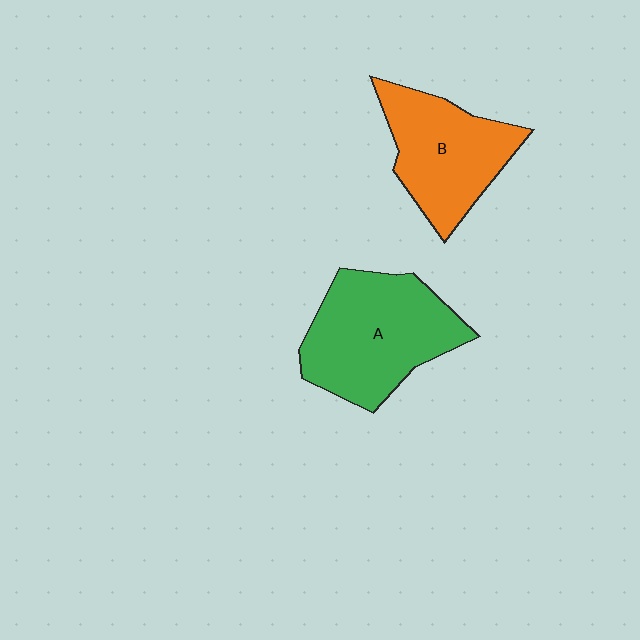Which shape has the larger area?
Shape A (green).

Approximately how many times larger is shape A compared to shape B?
Approximately 1.2 times.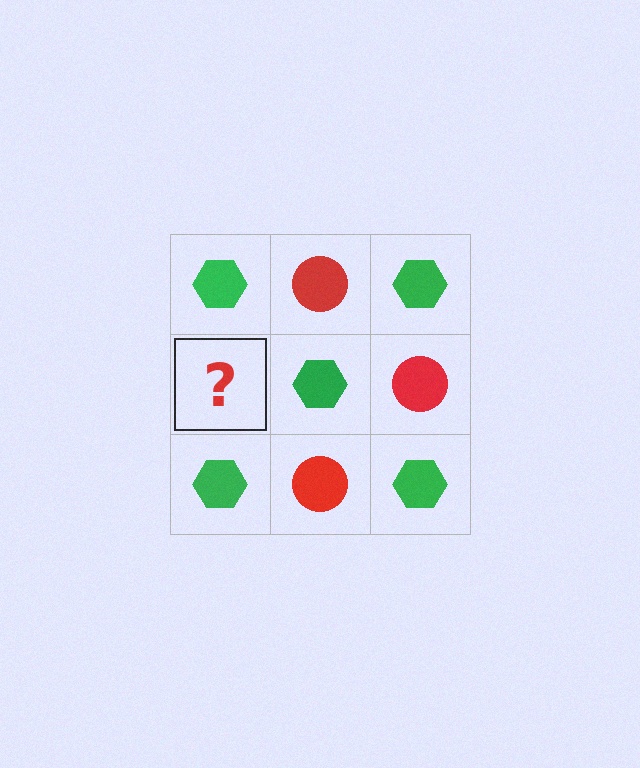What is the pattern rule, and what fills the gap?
The rule is that it alternates green hexagon and red circle in a checkerboard pattern. The gap should be filled with a red circle.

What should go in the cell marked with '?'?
The missing cell should contain a red circle.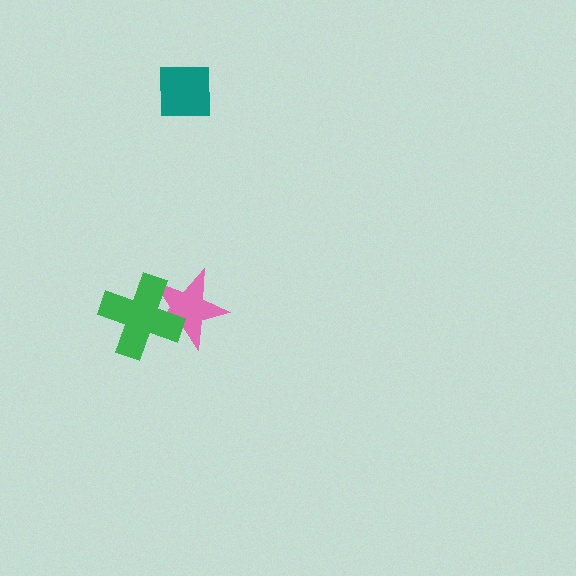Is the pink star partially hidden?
Yes, it is partially covered by another shape.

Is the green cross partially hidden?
No, no other shape covers it.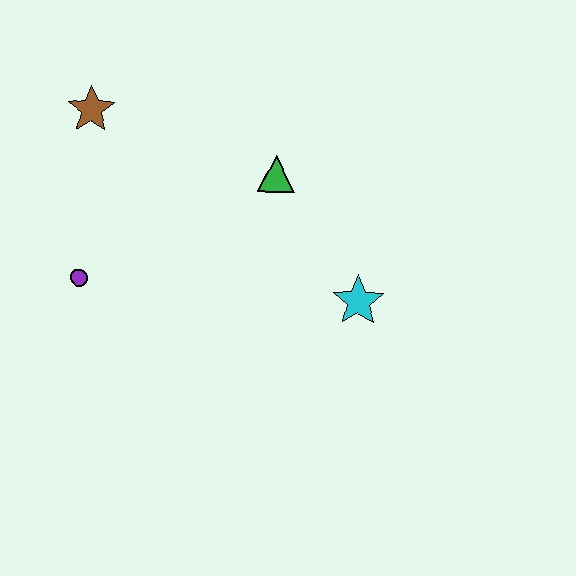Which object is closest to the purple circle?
The brown star is closest to the purple circle.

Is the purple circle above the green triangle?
No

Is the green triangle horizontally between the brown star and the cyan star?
Yes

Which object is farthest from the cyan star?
The brown star is farthest from the cyan star.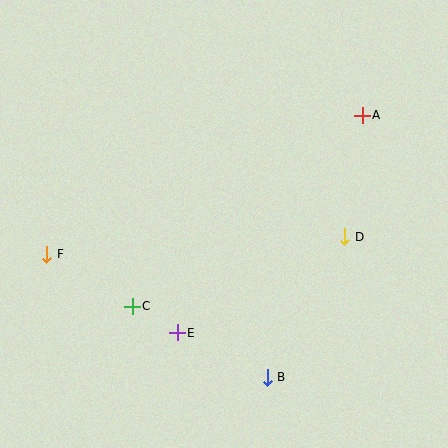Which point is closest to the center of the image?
Point E at (177, 333) is closest to the center.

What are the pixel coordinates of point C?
Point C is at (132, 306).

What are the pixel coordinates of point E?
Point E is at (177, 333).